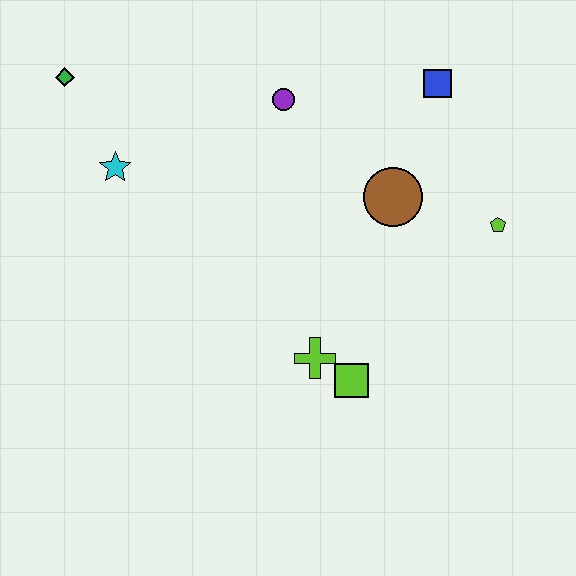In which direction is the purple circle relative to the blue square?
The purple circle is to the left of the blue square.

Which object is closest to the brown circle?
The lime pentagon is closest to the brown circle.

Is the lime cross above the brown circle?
No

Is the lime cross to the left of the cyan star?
No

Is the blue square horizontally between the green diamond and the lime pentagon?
Yes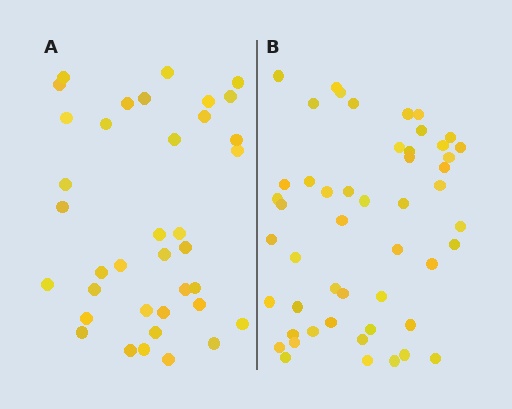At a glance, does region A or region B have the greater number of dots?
Region B (the right region) has more dots.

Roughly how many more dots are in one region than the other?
Region B has approximately 15 more dots than region A.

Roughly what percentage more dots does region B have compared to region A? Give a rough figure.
About 35% more.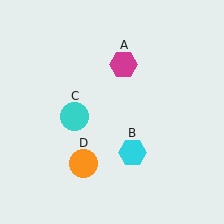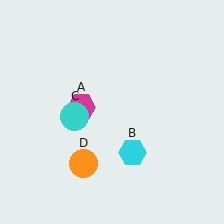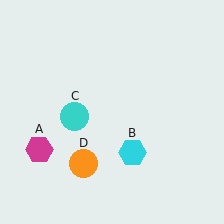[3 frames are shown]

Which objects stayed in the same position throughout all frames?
Cyan hexagon (object B) and cyan circle (object C) and orange circle (object D) remained stationary.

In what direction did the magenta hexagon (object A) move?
The magenta hexagon (object A) moved down and to the left.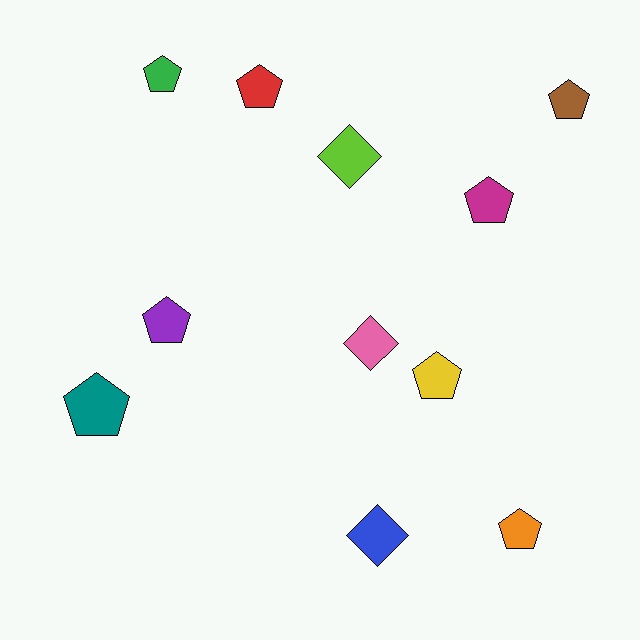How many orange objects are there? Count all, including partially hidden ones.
There is 1 orange object.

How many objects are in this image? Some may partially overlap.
There are 11 objects.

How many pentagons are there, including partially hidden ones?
There are 8 pentagons.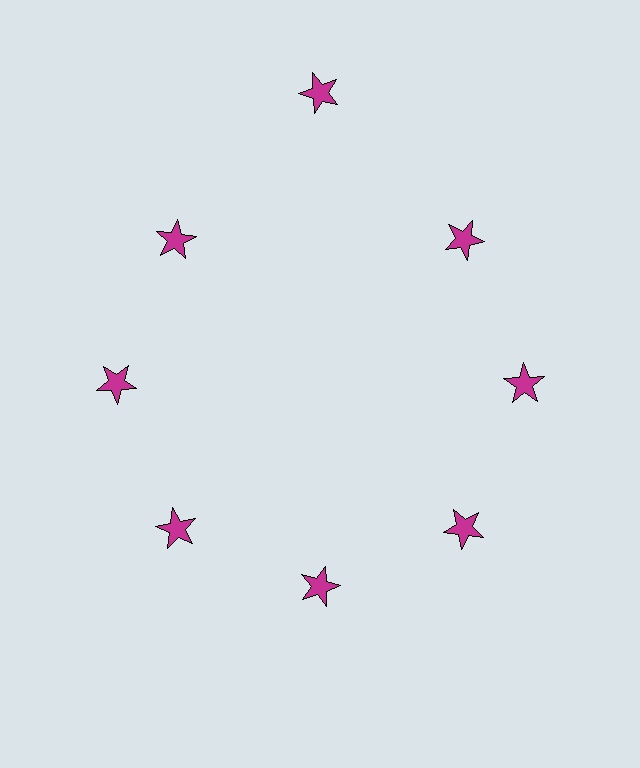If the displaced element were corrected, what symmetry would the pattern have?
It would have 8-fold rotational symmetry — the pattern would map onto itself every 45 degrees.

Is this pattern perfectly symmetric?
No. The 8 magenta stars are arranged in a ring, but one element near the 12 o'clock position is pushed outward from the center, breaking the 8-fold rotational symmetry.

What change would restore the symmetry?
The symmetry would be restored by moving it inward, back onto the ring so that all 8 stars sit at equal angles and equal distance from the center.